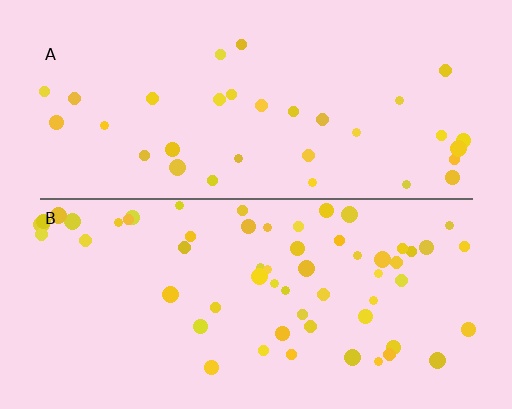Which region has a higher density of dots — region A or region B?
B (the bottom).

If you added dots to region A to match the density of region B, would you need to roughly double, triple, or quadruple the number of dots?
Approximately double.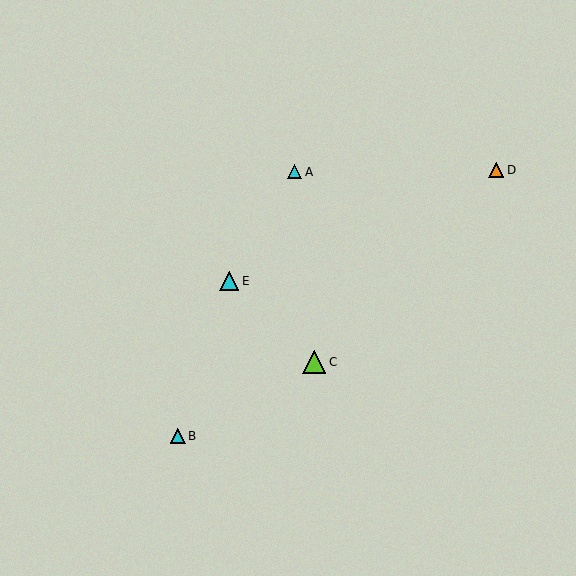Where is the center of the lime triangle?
The center of the lime triangle is at (314, 362).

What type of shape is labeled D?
Shape D is an orange triangle.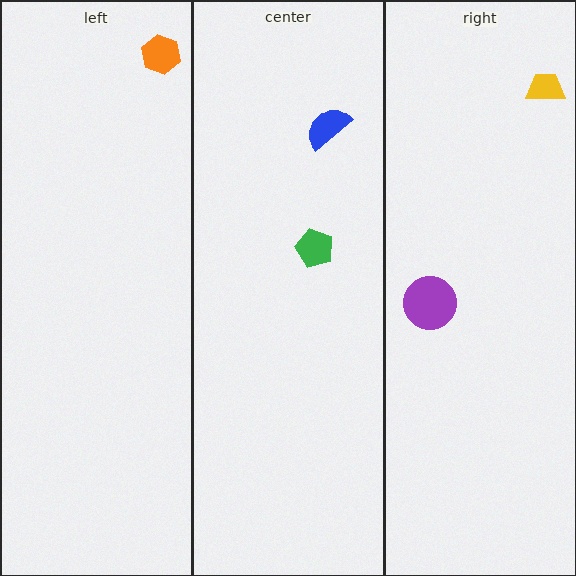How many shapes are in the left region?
1.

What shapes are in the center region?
The green pentagon, the blue semicircle.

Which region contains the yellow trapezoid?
The right region.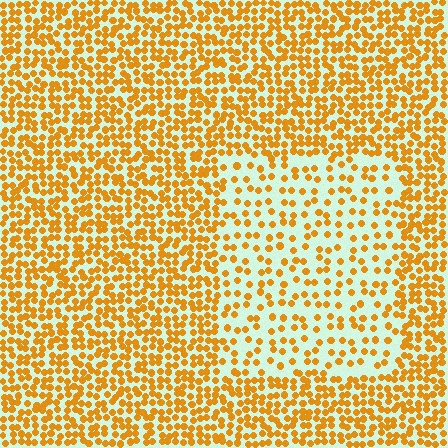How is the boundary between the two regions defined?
The boundary is defined by a change in element density (approximately 2.2x ratio). All elements are the same color, size, and shape.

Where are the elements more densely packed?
The elements are more densely packed outside the rectangle boundary.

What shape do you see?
I see a rectangle.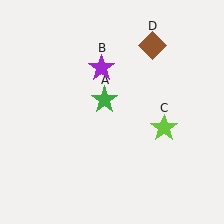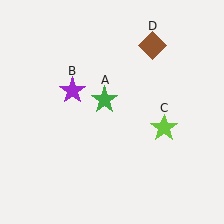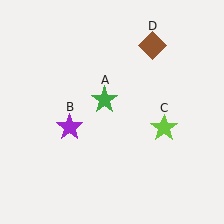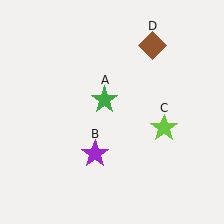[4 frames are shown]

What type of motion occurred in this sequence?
The purple star (object B) rotated counterclockwise around the center of the scene.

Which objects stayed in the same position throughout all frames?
Green star (object A) and lime star (object C) and brown diamond (object D) remained stationary.